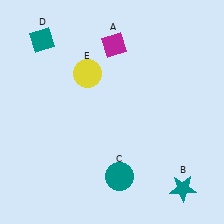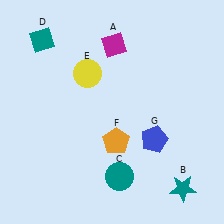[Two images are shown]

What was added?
An orange pentagon (F), a blue pentagon (G) were added in Image 2.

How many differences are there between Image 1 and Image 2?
There are 2 differences between the two images.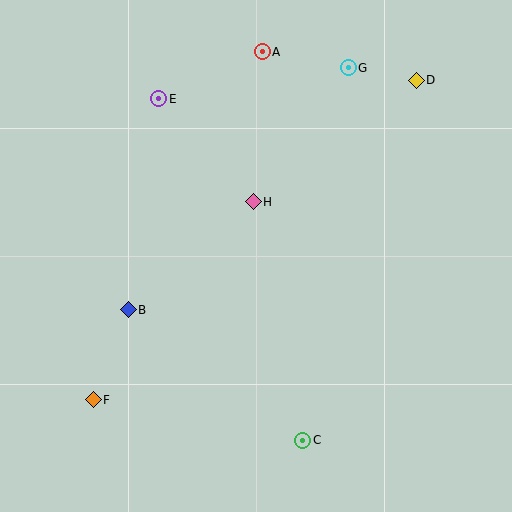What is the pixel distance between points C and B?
The distance between C and B is 218 pixels.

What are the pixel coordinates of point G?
Point G is at (348, 68).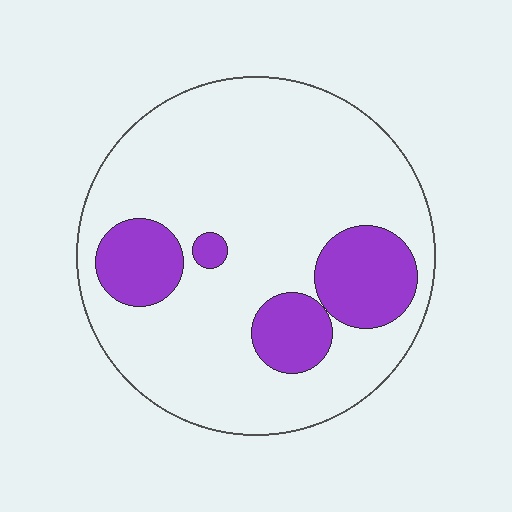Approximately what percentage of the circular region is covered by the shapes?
Approximately 20%.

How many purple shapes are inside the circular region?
4.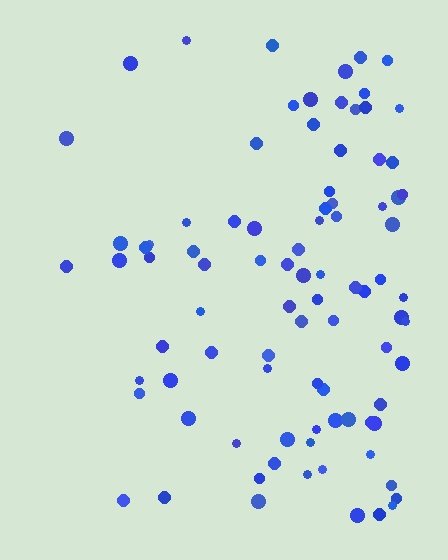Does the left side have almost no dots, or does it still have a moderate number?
Still a moderate number, just noticeably fewer than the right.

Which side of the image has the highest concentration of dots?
The right.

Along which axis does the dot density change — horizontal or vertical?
Horizontal.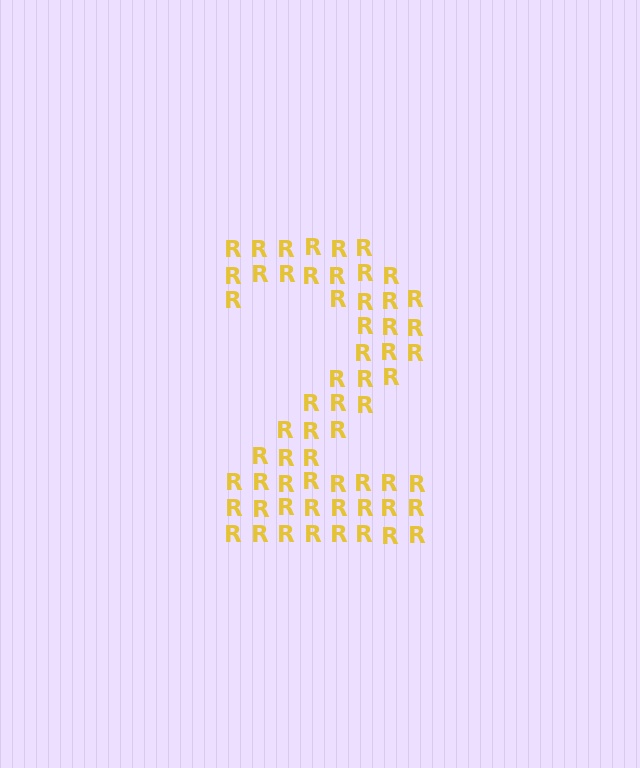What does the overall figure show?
The overall figure shows the digit 2.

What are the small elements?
The small elements are letter R's.